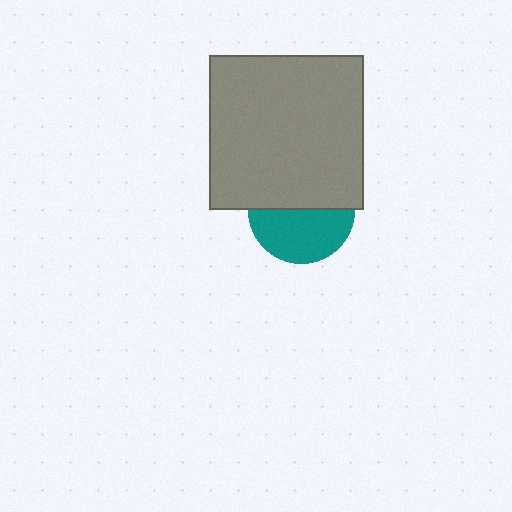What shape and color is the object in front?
The object in front is a gray square.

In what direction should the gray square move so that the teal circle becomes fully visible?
The gray square should move up. That is the shortest direction to clear the overlap and leave the teal circle fully visible.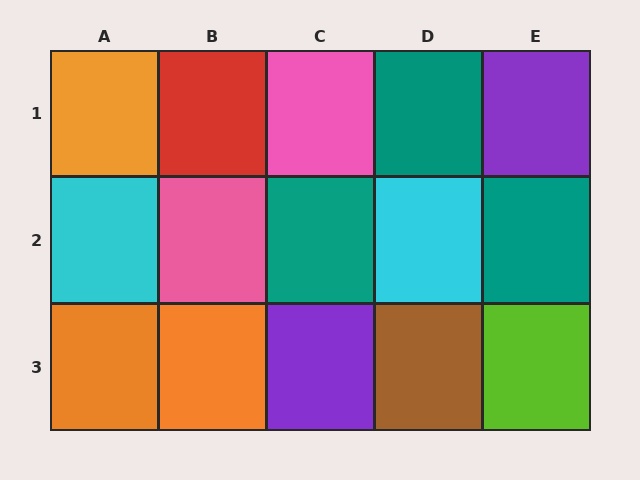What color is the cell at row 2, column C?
Teal.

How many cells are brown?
1 cell is brown.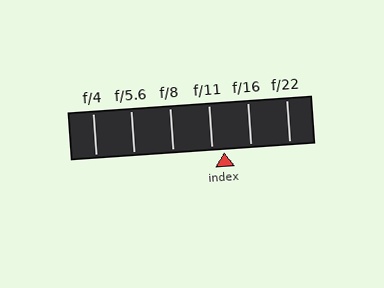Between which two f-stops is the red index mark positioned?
The index mark is between f/11 and f/16.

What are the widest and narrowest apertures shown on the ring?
The widest aperture shown is f/4 and the narrowest is f/22.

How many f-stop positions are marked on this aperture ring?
There are 6 f-stop positions marked.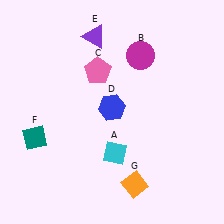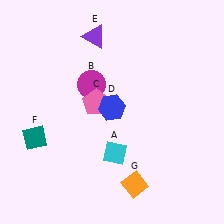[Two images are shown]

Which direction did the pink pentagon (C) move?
The pink pentagon (C) moved down.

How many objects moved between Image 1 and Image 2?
2 objects moved between the two images.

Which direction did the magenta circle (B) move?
The magenta circle (B) moved left.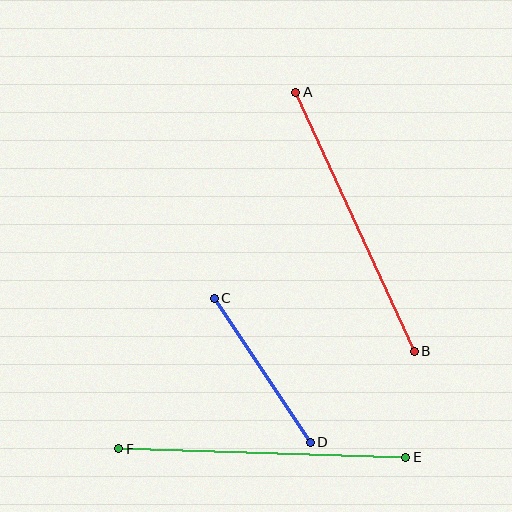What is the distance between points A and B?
The distance is approximately 285 pixels.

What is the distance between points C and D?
The distance is approximately 173 pixels.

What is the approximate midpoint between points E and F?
The midpoint is at approximately (262, 453) pixels.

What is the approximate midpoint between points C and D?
The midpoint is at approximately (262, 370) pixels.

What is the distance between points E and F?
The distance is approximately 287 pixels.